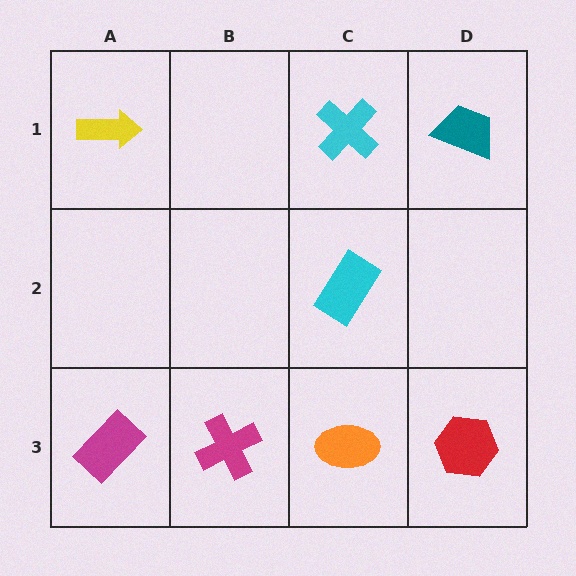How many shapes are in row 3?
4 shapes.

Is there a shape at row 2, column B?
No, that cell is empty.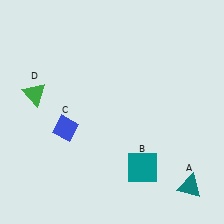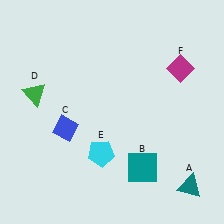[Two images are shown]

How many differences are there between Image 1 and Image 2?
There are 2 differences between the two images.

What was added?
A cyan pentagon (E), a magenta diamond (F) were added in Image 2.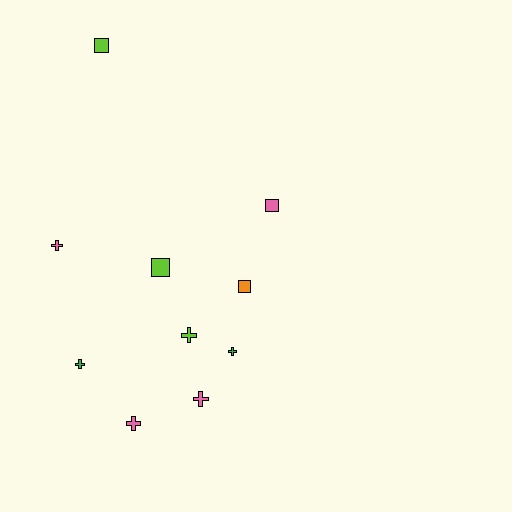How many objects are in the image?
There are 10 objects.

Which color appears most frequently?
Pink, with 4 objects.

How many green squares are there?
There are no green squares.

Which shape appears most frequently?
Cross, with 6 objects.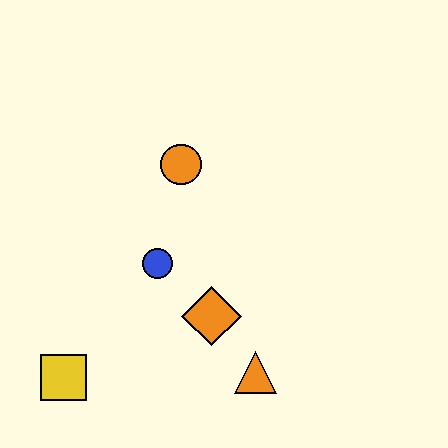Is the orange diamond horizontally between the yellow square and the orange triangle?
Yes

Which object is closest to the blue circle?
The orange diamond is closest to the blue circle.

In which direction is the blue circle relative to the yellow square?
The blue circle is above the yellow square.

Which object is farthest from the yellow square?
The orange circle is farthest from the yellow square.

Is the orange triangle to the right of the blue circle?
Yes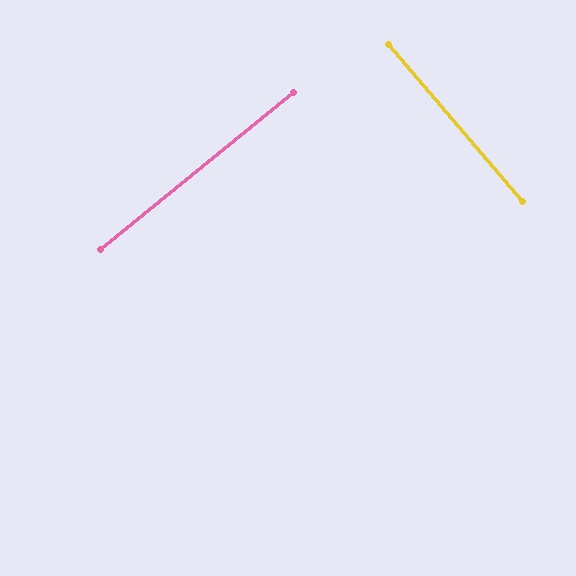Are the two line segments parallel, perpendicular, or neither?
Perpendicular — they meet at approximately 89°.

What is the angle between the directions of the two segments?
Approximately 89 degrees.